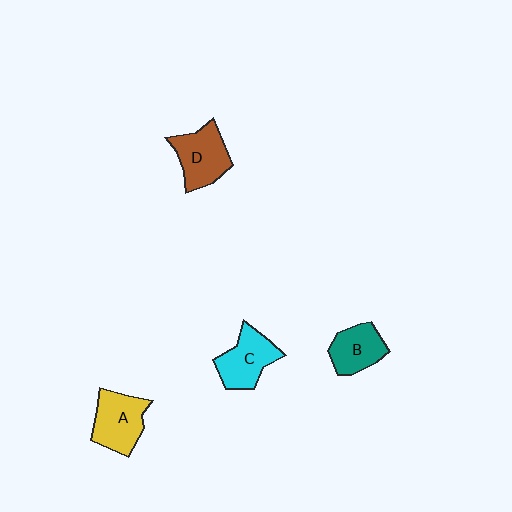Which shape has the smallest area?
Shape B (teal).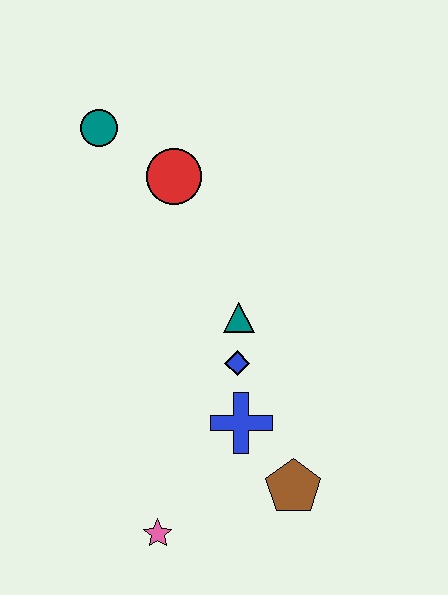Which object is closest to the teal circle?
The red circle is closest to the teal circle.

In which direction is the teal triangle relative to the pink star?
The teal triangle is above the pink star.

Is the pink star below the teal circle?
Yes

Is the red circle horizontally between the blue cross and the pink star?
Yes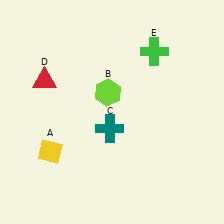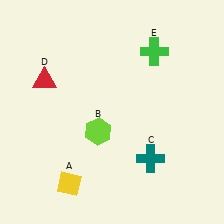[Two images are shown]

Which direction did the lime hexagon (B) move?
The lime hexagon (B) moved down.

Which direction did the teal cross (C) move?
The teal cross (C) moved right.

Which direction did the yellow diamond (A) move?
The yellow diamond (A) moved down.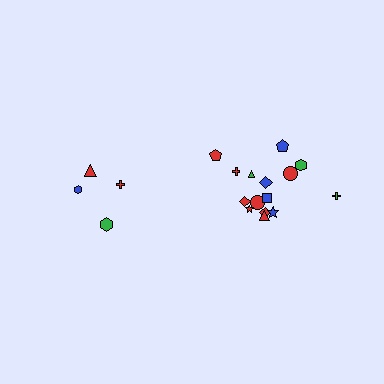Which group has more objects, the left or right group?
The right group.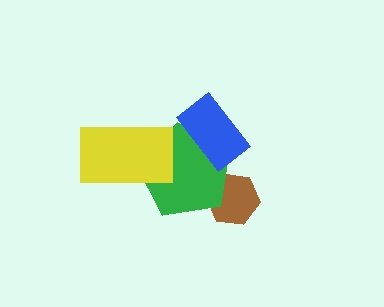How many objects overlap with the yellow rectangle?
1 object overlaps with the yellow rectangle.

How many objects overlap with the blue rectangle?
1 object overlaps with the blue rectangle.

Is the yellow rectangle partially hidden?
No, no other shape covers it.